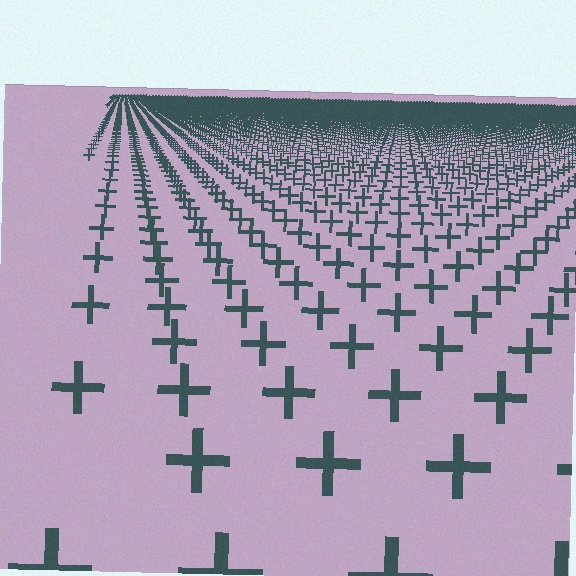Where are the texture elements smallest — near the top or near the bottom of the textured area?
Near the top.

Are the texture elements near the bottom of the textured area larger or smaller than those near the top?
Larger. Near the bottom, elements are closer to the viewer and appear at a bigger on-screen size.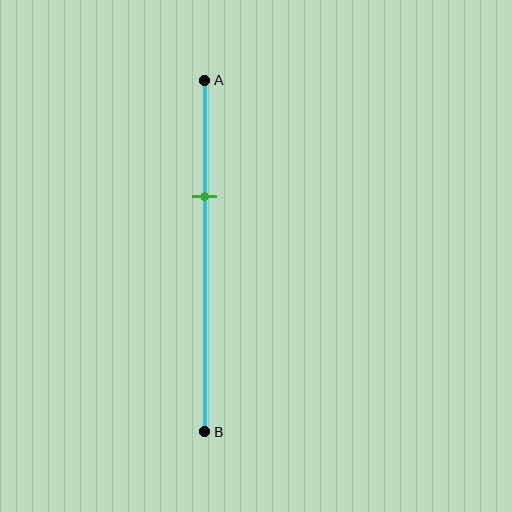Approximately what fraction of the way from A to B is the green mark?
The green mark is approximately 35% of the way from A to B.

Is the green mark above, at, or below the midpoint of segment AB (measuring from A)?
The green mark is above the midpoint of segment AB.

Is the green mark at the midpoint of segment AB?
No, the mark is at about 35% from A, not at the 50% midpoint.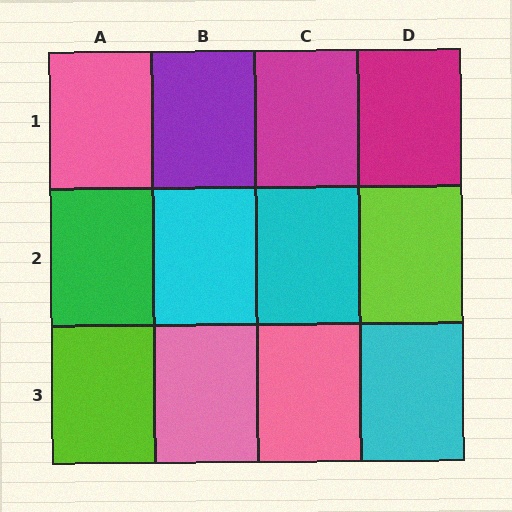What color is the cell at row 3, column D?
Cyan.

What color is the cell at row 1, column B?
Purple.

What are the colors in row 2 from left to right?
Green, cyan, cyan, lime.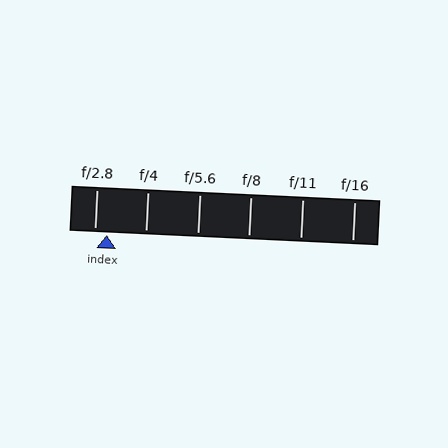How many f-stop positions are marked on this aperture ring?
There are 6 f-stop positions marked.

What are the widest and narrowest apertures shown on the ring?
The widest aperture shown is f/2.8 and the narrowest is f/16.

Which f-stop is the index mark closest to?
The index mark is closest to f/2.8.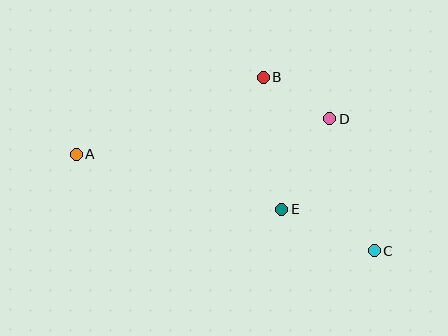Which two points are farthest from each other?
Points A and C are farthest from each other.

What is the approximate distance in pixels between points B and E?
The distance between B and E is approximately 133 pixels.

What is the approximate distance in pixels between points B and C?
The distance between B and C is approximately 206 pixels.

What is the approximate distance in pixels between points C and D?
The distance between C and D is approximately 139 pixels.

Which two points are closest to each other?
Points B and D are closest to each other.